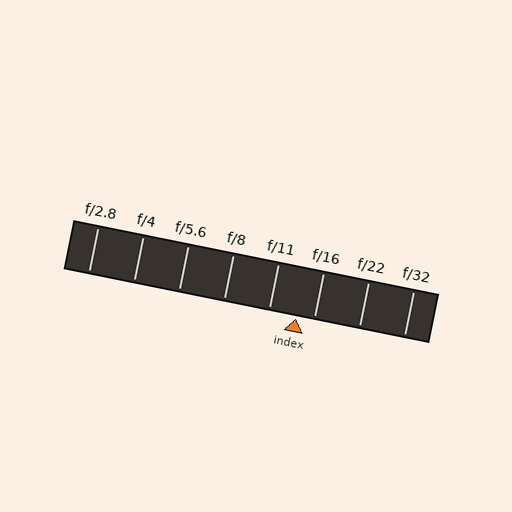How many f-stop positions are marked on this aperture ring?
There are 8 f-stop positions marked.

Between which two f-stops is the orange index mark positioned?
The index mark is between f/11 and f/16.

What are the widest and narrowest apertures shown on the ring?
The widest aperture shown is f/2.8 and the narrowest is f/32.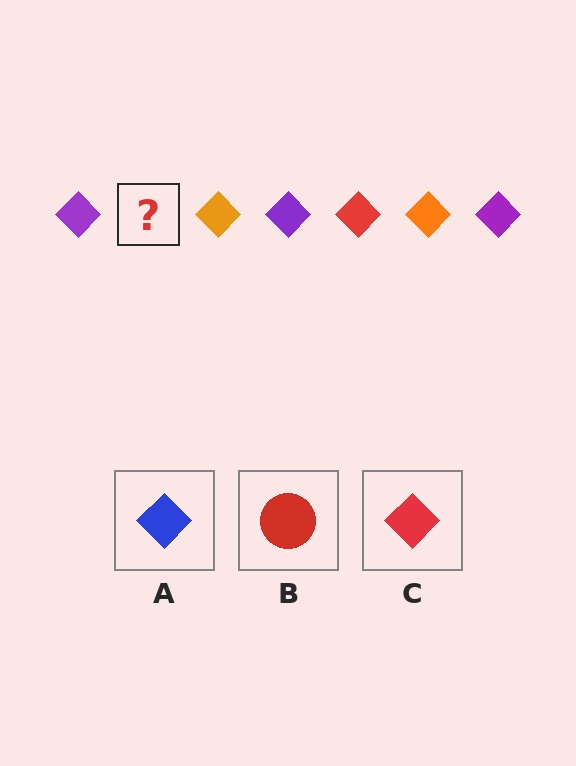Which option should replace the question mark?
Option C.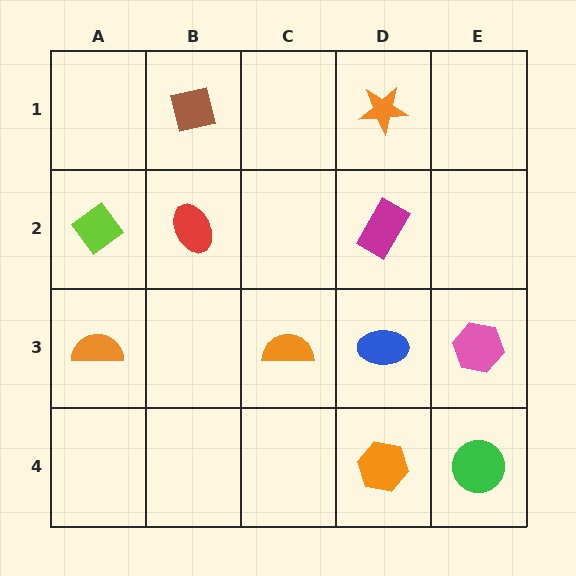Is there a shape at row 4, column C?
No, that cell is empty.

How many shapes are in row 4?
2 shapes.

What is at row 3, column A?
An orange semicircle.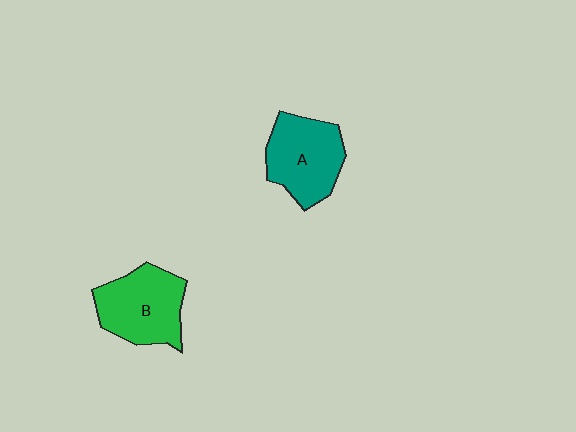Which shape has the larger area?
Shape B (green).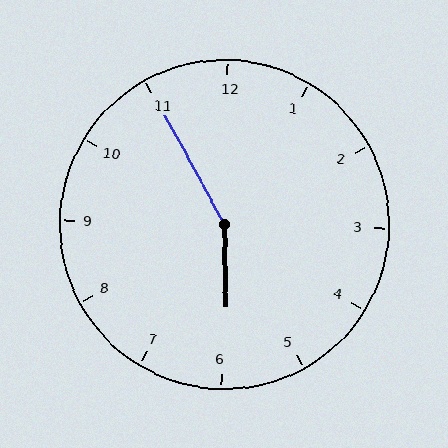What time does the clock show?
5:55.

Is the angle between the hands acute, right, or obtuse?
It is obtuse.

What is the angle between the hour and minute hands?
Approximately 152 degrees.